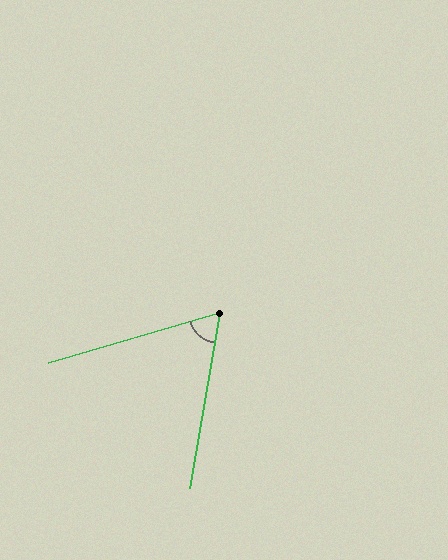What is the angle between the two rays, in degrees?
Approximately 64 degrees.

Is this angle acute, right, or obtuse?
It is acute.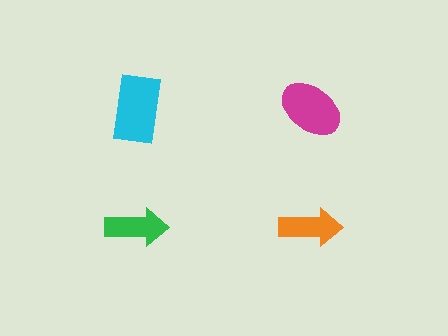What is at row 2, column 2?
An orange arrow.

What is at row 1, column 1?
A cyan rectangle.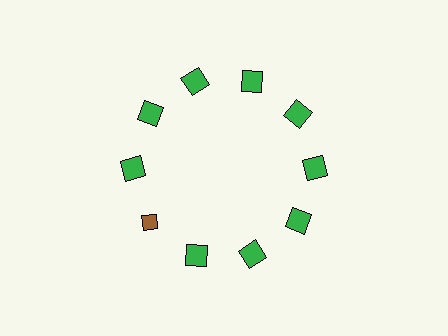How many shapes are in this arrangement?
There are 10 shapes arranged in a ring pattern.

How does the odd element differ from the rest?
It differs in both color (brown instead of green) and shape (diamond instead of square).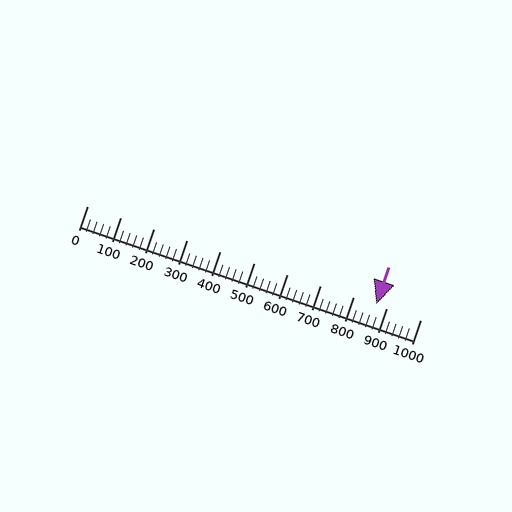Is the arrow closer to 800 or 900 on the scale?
The arrow is closer to 900.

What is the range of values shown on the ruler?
The ruler shows values from 0 to 1000.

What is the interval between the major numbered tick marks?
The major tick marks are spaced 100 units apart.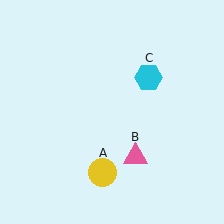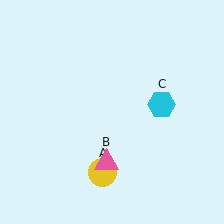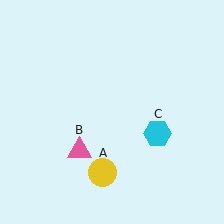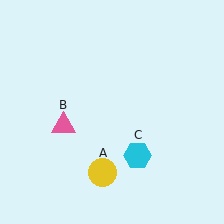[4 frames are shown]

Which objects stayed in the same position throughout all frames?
Yellow circle (object A) remained stationary.